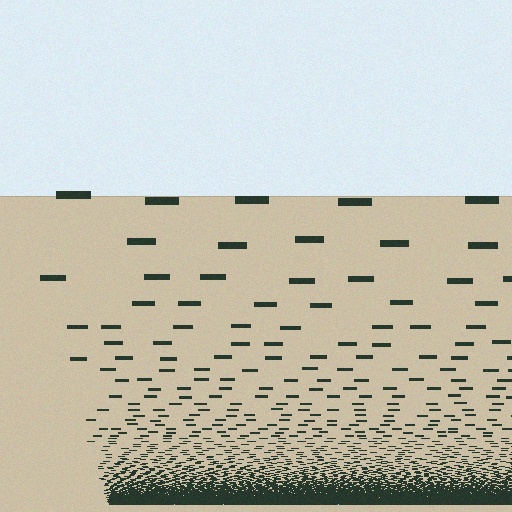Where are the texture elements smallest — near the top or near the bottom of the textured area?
Near the bottom.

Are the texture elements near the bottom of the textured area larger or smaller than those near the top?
Smaller. The gradient is inverted — elements near the bottom are smaller and denser.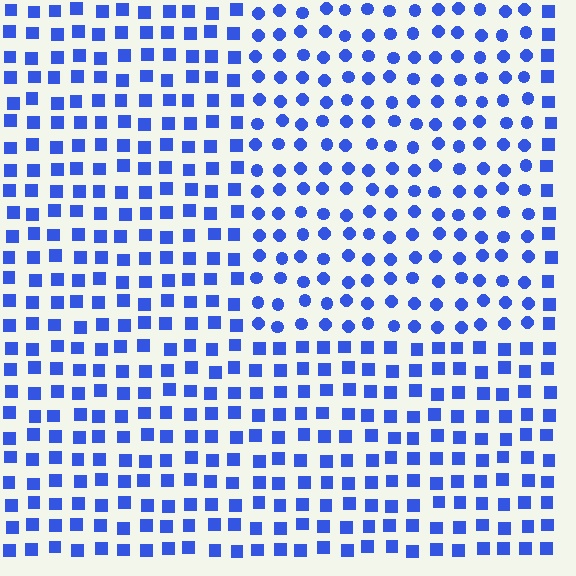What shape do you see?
I see a rectangle.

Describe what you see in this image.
The image is filled with small blue elements arranged in a uniform grid. A rectangle-shaped region contains circles, while the surrounding area contains squares. The boundary is defined purely by the change in element shape.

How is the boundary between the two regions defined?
The boundary is defined by a change in element shape: circles inside vs. squares outside. All elements share the same color and spacing.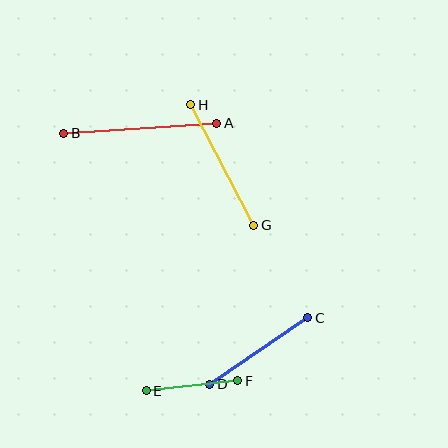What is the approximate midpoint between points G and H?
The midpoint is at approximately (222, 165) pixels.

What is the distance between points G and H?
The distance is approximately 136 pixels.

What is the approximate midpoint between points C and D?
The midpoint is at approximately (259, 351) pixels.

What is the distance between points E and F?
The distance is approximately 92 pixels.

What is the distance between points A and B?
The distance is approximately 153 pixels.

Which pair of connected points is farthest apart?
Points A and B are farthest apart.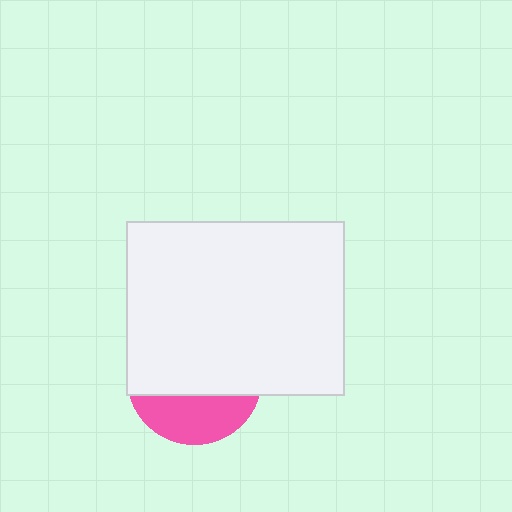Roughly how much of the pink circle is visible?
A small part of it is visible (roughly 34%).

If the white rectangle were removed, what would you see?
You would see the complete pink circle.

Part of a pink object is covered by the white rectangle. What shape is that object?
It is a circle.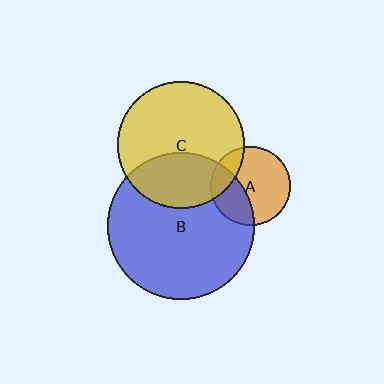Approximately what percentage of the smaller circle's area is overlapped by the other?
Approximately 35%.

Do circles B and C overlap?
Yes.